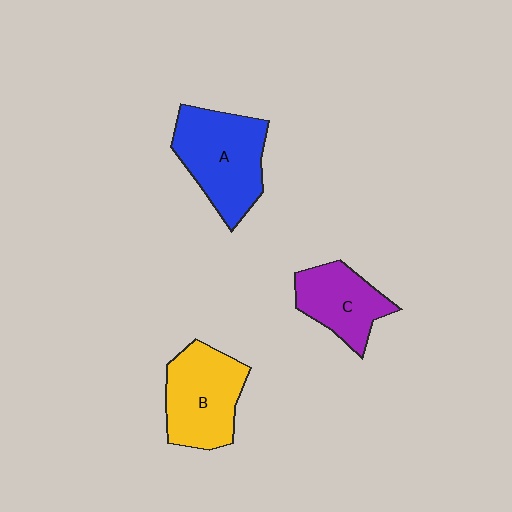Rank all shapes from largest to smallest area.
From largest to smallest: A (blue), B (yellow), C (purple).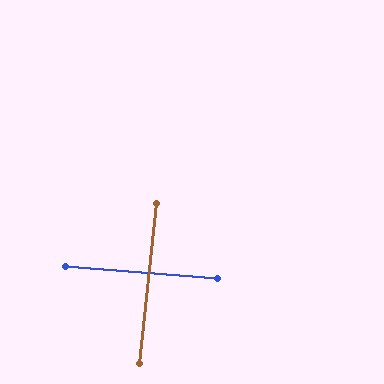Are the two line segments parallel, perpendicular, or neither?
Perpendicular — they meet at approximately 89°.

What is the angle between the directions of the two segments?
Approximately 89 degrees.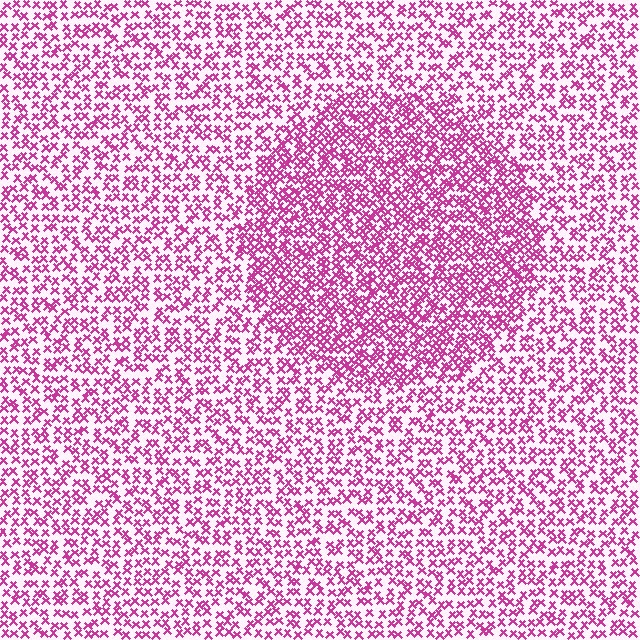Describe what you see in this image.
The image contains small magenta elements arranged at two different densities. A circle-shaped region is visible where the elements are more densely packed than the surrounding area.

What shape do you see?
I see a circle.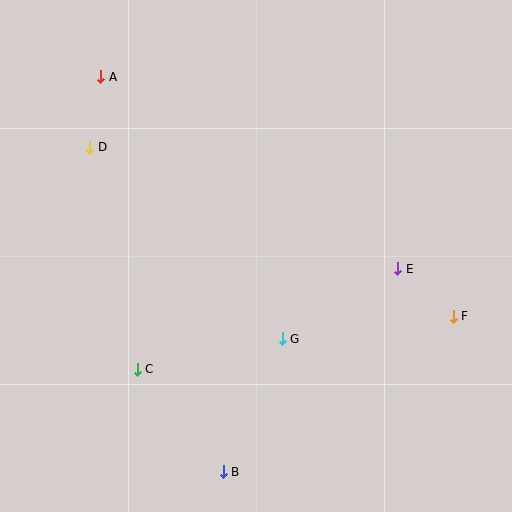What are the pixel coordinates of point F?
Point F is at (453, 316).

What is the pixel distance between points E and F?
The distance between E and F is 73 pixels.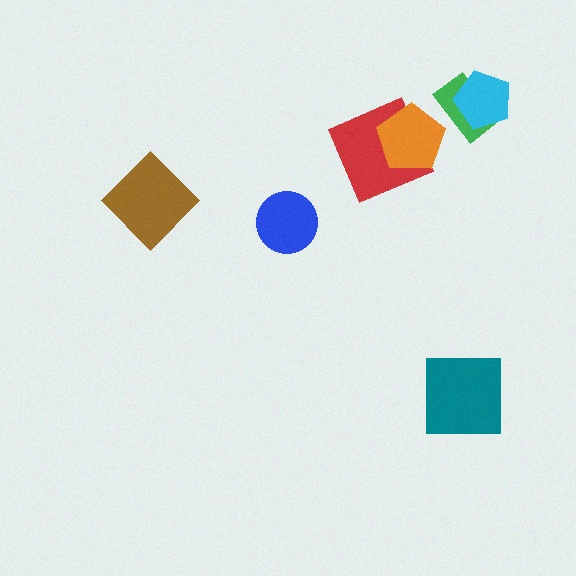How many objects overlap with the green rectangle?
1 object overlaps with the green rectangle.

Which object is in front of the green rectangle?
The cyan pentagon is in front of the green rectangle.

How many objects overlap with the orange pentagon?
1 object overlaps with the orange pentagon.